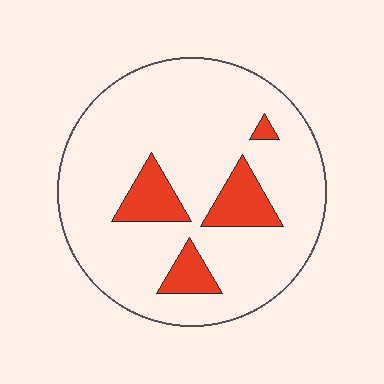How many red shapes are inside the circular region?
4.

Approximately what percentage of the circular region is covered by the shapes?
Approximately 15%.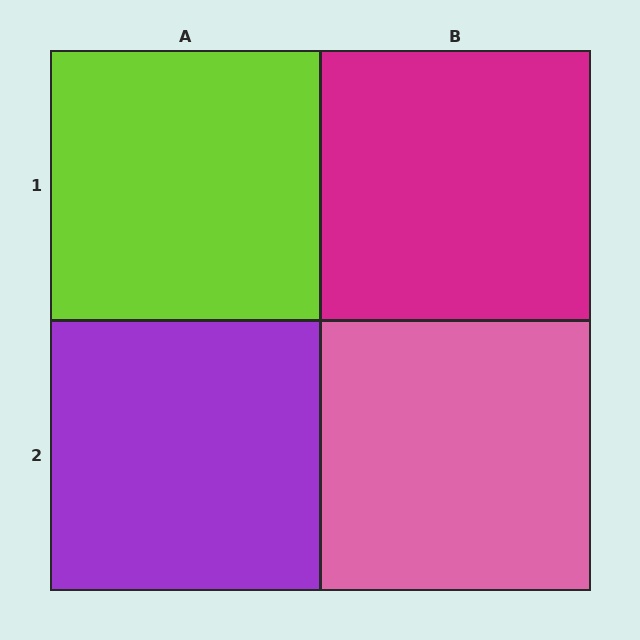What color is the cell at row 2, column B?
Pink.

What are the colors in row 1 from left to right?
Lime, magenta.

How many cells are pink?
1 cell is pink.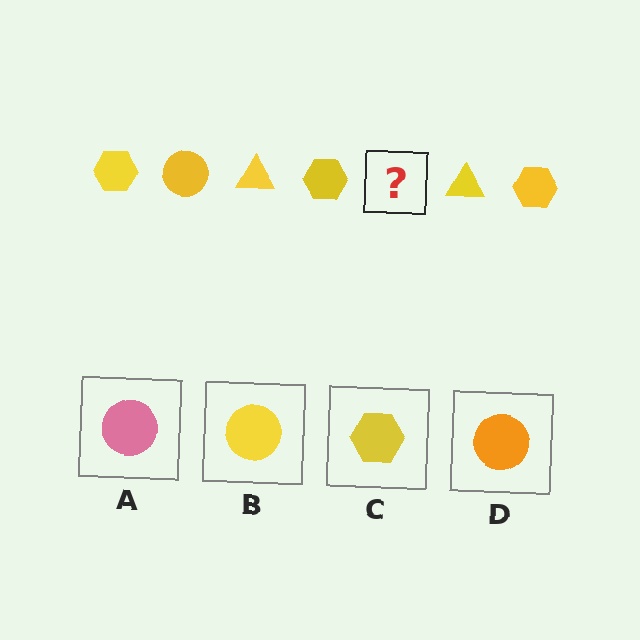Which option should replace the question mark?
Option B.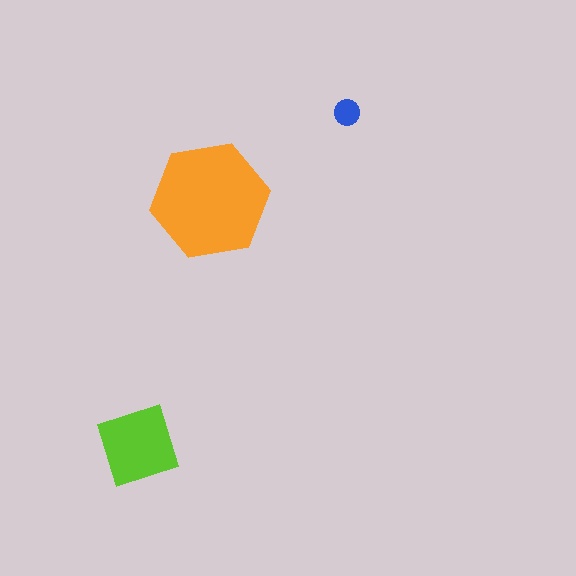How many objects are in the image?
There are 3 objects in the image.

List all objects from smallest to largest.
The blue circle, the lime diamond, the orange hexagon.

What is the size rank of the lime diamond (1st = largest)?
2nd.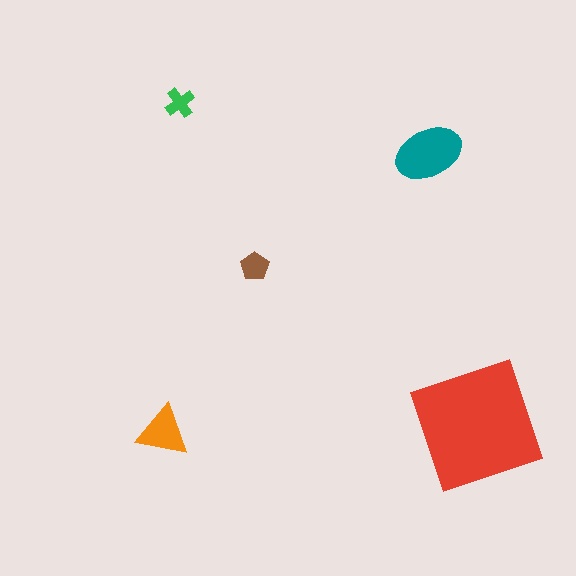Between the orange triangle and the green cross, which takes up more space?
The orange triangle.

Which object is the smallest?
The green cross.